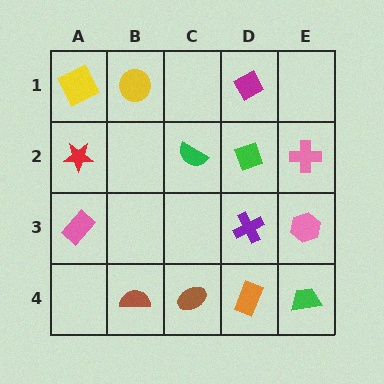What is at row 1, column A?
A yellow square.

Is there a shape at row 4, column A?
No, that cell is empty.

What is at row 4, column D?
An orange rectangle.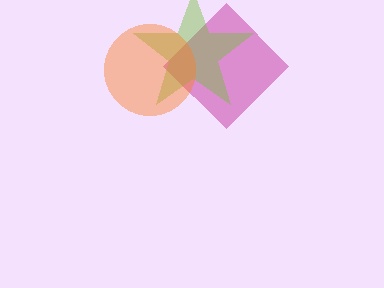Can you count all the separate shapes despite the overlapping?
Yes, there are 3 separate shapes.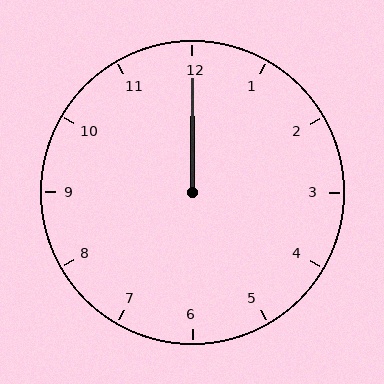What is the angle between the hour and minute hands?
Approximately 0 degrees.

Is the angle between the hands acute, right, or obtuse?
It is acute.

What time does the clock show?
12:00.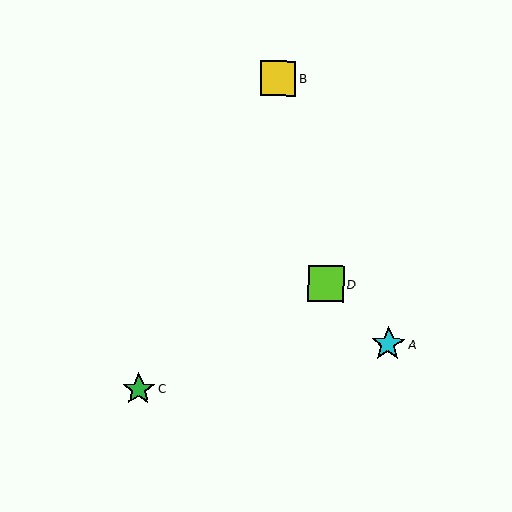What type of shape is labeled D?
Shape D is a lime square.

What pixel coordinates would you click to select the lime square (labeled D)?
Click at (326, 284) to select the lime square D.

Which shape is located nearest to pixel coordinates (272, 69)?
The yellow square (labeled B) at (278, 78) is nearest to that location.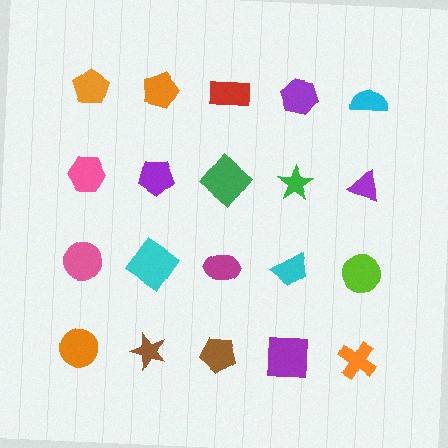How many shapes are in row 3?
5 shapes.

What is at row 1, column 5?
A cyan semicircle.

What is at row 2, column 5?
A purple triangle.